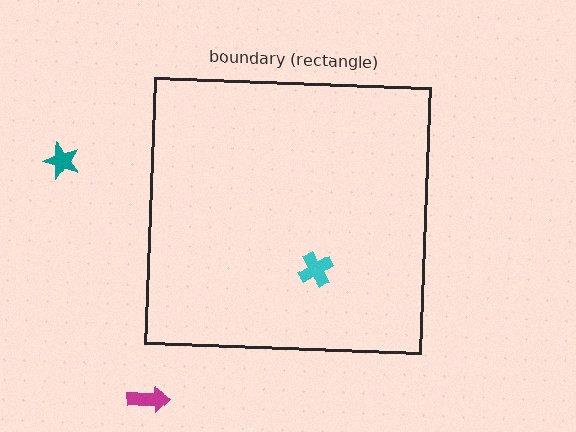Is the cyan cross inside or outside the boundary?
Inside.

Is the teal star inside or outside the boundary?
Outside.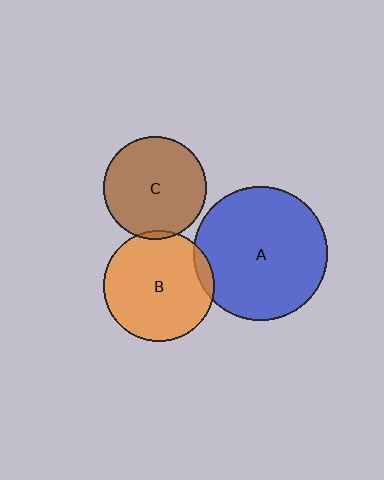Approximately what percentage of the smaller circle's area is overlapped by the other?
Approximately 5%.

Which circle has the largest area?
Circle A (blue).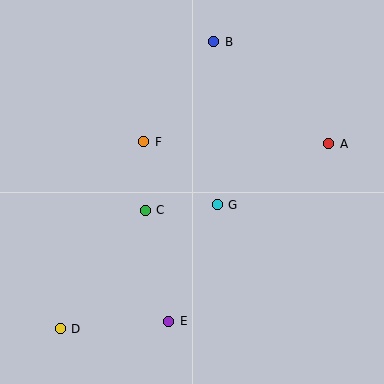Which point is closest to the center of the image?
Point G at (217, 205) is closest to the center.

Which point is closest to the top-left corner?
Point F is closest to the top-left corner.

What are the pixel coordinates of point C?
Point C is at (145, 210).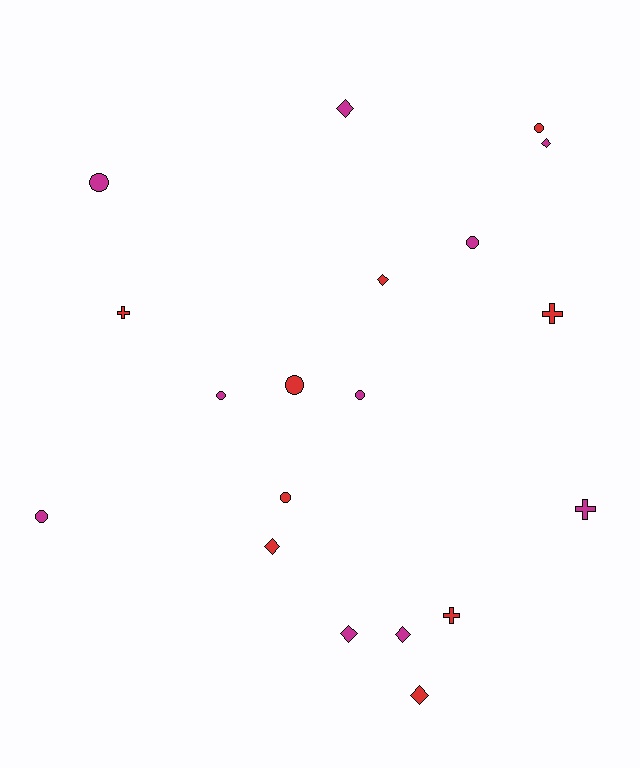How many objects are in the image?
There are 19 objects.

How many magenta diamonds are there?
There are 4 magenta diamonds.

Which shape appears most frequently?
Circle, with 8 objects.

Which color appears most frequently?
Magenta, with 10 objects.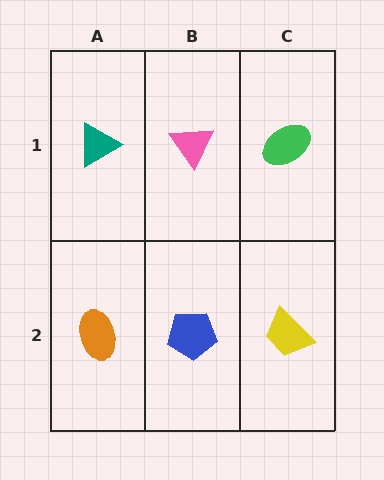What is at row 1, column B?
A pink triangle.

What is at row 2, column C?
A yellow trapezoid.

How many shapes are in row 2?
3 shapes.